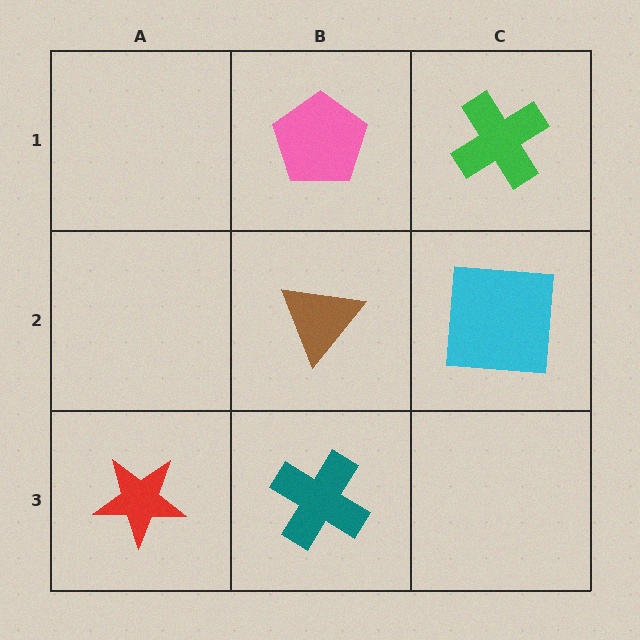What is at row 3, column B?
A teal cross.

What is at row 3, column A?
A red star.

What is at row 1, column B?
A pink pentagon.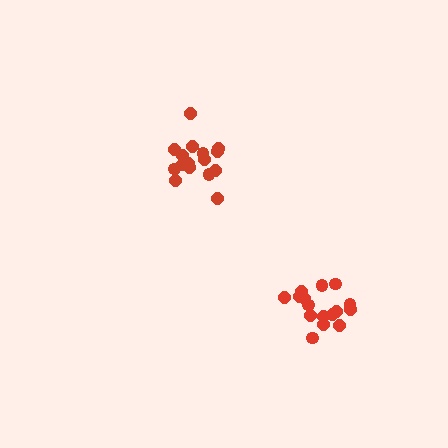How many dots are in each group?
Group 1: 16 dots, Group 2: 16 dots (32 total).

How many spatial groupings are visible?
There are 2 spatial groupings.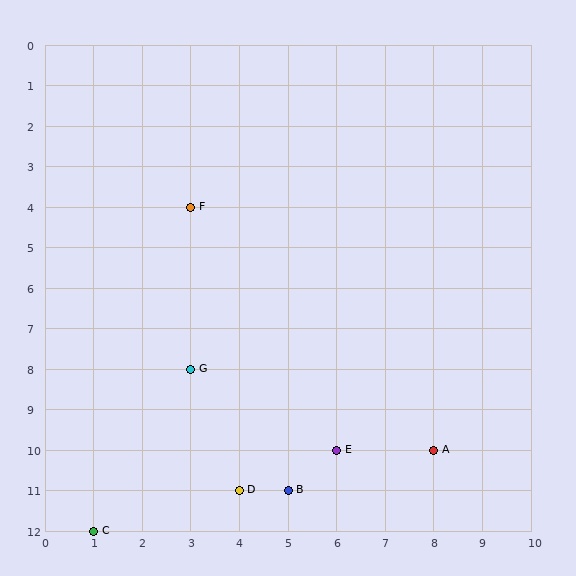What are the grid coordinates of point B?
Point B is at grid coordinates (5, 11).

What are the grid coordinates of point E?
Point E is at grid coordinates (6, 10).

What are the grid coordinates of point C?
Point C is at grid coordinates (1, 12).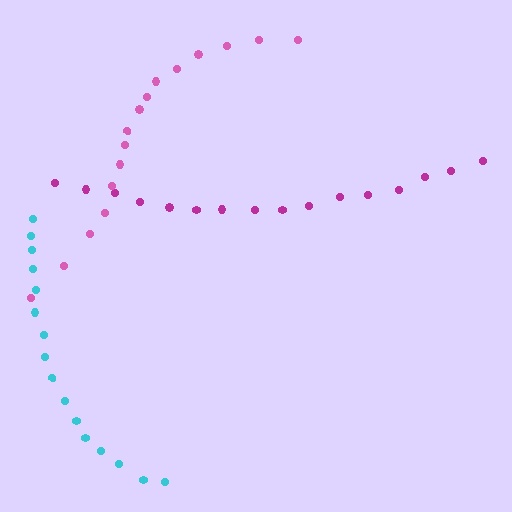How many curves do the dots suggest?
There are 3 distinct paths.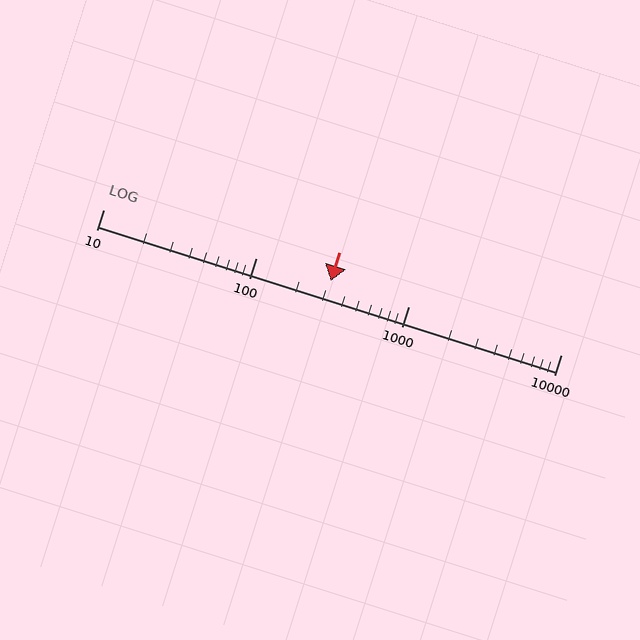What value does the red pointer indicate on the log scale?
The pointer indicates approximately 310.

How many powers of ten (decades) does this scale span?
The scale spans 3 decades, from 10 to 10000.